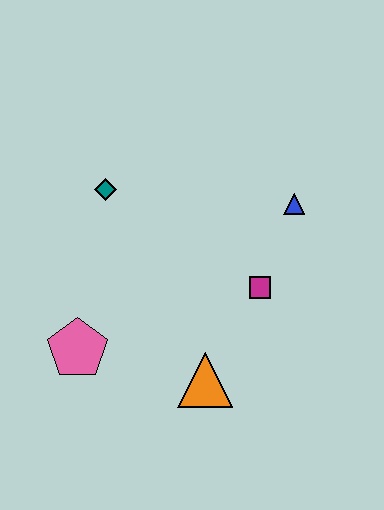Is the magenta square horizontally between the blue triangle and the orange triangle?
Yes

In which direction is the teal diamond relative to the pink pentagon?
The teal diamond is above the pink pentagon.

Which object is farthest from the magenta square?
The pink pentagon is farthest from the magenta square.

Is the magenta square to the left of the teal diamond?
No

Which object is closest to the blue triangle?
The magenta square is closest to the blue triangle.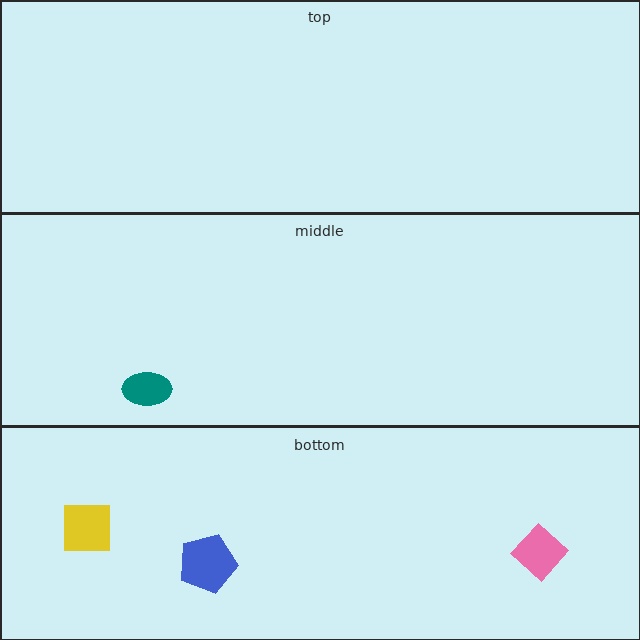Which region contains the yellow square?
The bottom region.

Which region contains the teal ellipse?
The middle region.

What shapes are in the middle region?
The teal ellipse.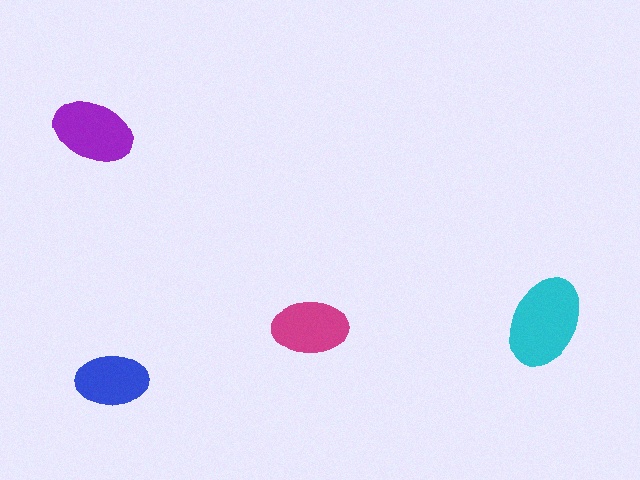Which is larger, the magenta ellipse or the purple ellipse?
The purple one.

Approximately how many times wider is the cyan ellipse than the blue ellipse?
About 1.5 times wider.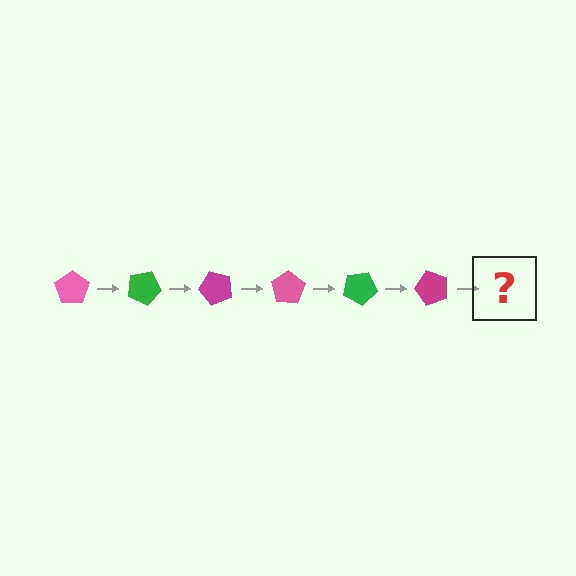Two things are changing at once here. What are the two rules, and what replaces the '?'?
The two rules are that it rotates 25 degrees each step and the color cycles through pink, green, and magenta. The '?' should be a pink pentagon, rotated 150 degrees from the start.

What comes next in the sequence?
The next element should be a pink pentagon, rotated 150 degrees from the start.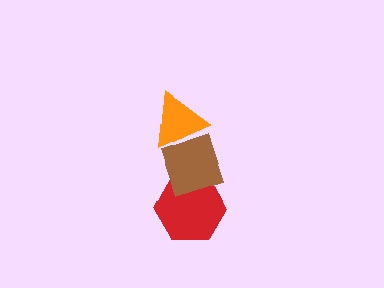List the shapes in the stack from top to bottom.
From top to bottom: the orange triangle, the brown diamond, the red hexagon.